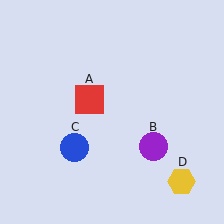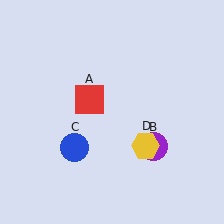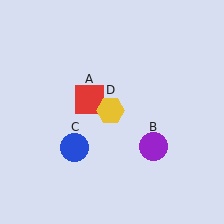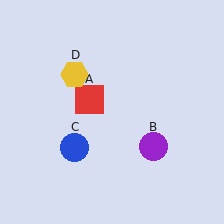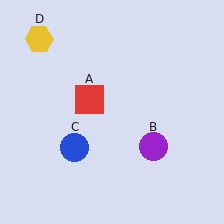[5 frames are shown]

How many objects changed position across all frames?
1 object changed position: yellow hexagon (object D).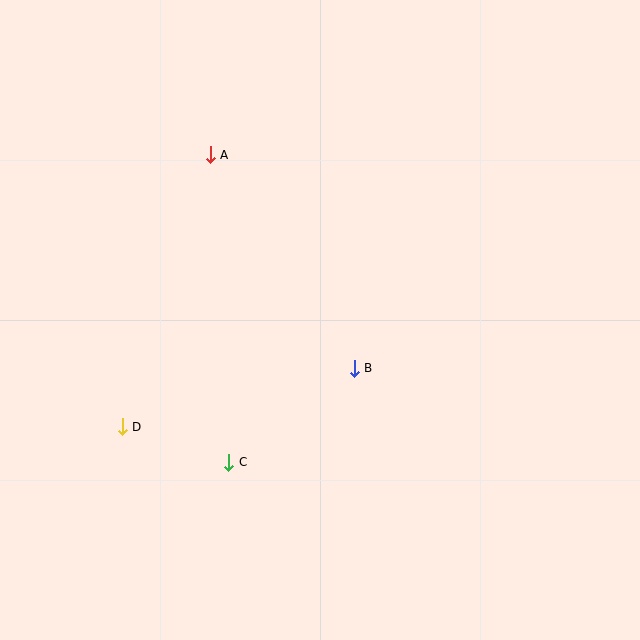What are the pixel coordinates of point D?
Point D is at (122, 427).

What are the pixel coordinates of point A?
Point A is at (210, 155).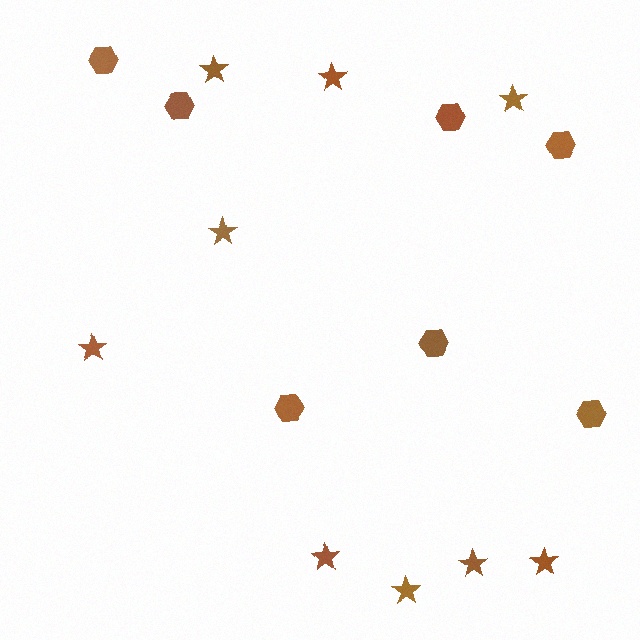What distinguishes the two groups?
There are 2 groups: one group of stars (9) and one group of hexagons (7).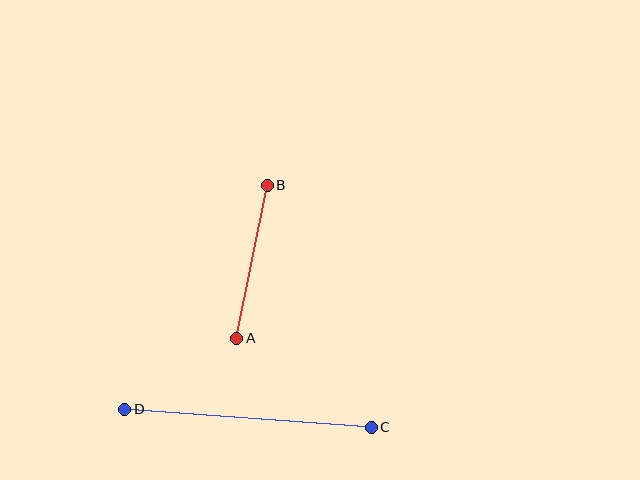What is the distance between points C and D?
The distance is approximately 247 pixels.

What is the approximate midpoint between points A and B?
The midpoint is at approximately (252, 262) pixels.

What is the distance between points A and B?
The distance is approximately 156 pixels.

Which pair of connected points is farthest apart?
Points C and D are farthest apart.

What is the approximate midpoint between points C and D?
The midpoint is at approximately (248, 418) pixels.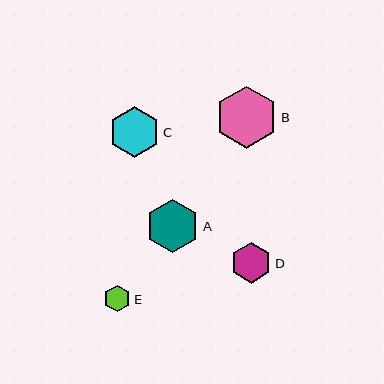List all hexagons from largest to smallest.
From largest to smallest: B, A, C, D, E.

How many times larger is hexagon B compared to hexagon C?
Hexagon B is approximately 1.2 times the size of hexagon C.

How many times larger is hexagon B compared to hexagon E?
Hexagon B is approximately 2.3 times the size of hexagon E.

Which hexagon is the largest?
Hexagon B is the largest with a size of approximately 62 pixels.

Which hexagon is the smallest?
Hexagon E is the smallest with a size of approximately 27 pixels.